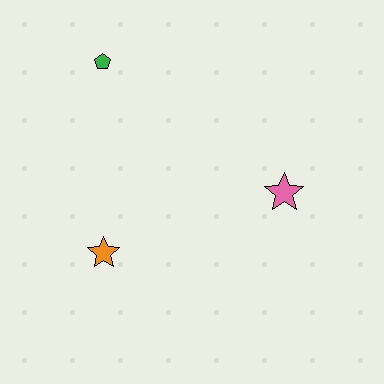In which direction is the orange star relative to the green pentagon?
The orange star is below the green pentagon.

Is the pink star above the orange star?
Yes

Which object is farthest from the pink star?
The green pentagon is farthest from the pink star.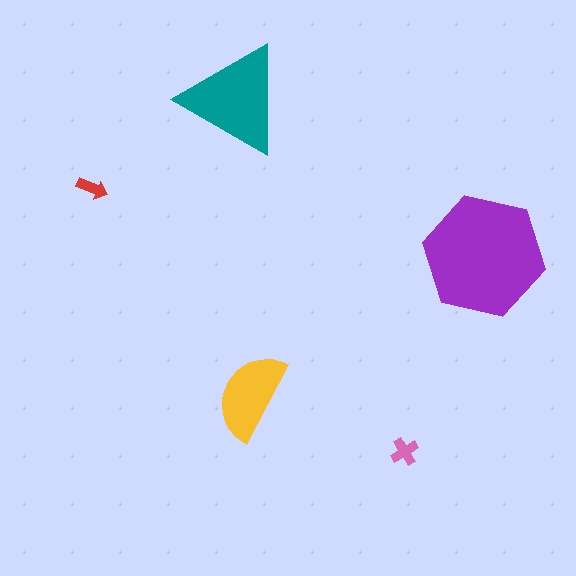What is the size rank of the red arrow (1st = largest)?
5th.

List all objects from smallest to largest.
The red arrow, the pink cross, the yellow semicircle, the teal triangle, the purple hexagon.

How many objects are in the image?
There are 5 objects in the image.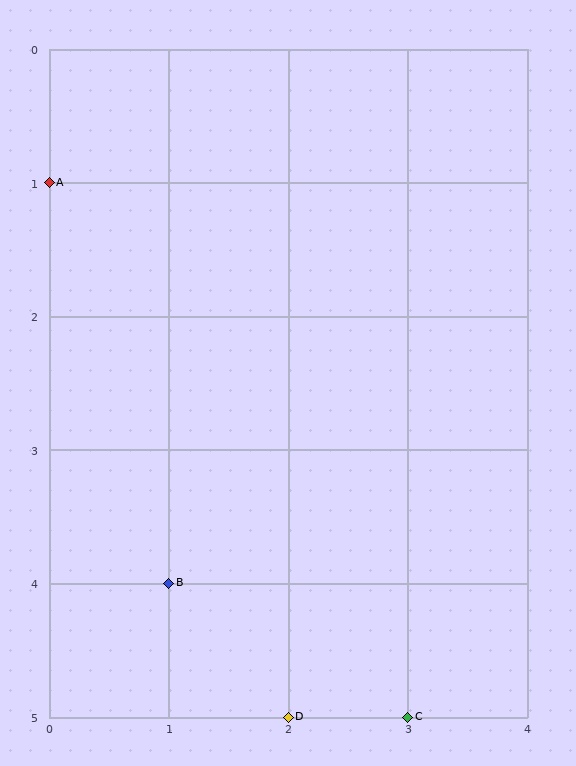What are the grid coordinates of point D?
Point D is at grid coordinates (2, 5).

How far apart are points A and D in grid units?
Points A and D are 2 columns and 4 rows apart (about 4.5 grid units diagonally).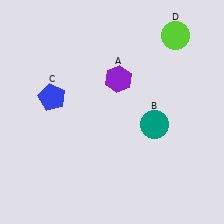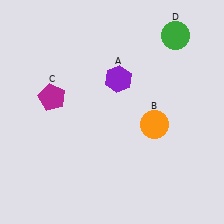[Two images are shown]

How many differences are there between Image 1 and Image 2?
There are 3 differences between the two images.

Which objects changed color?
B changed from teal to orange. C changed from blue to magenta. D changed from lime to green.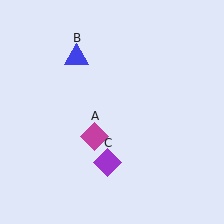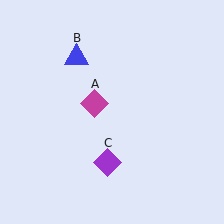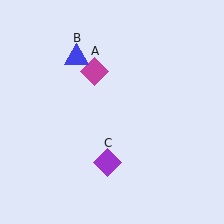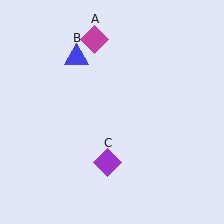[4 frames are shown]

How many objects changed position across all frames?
1 object changed position: magenta diamond (object A).